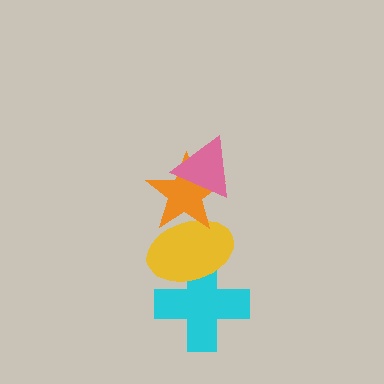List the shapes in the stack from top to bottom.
From top to bottom: the pink triangle, the orange star, the yellow ellipse, the cyan cross.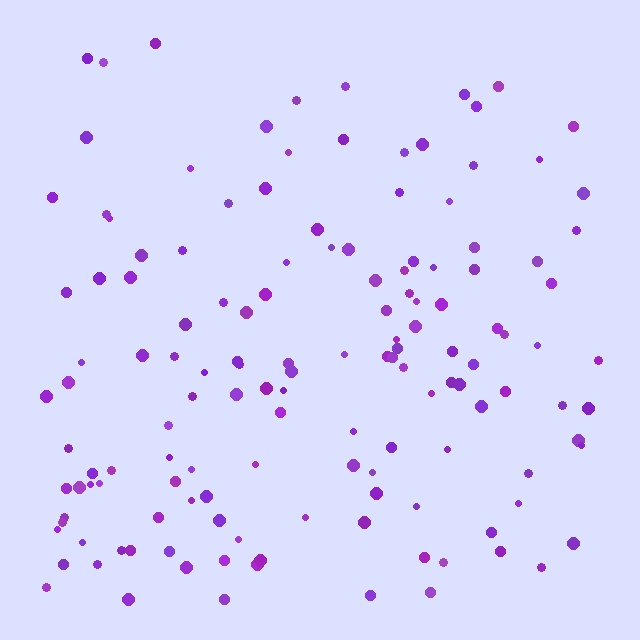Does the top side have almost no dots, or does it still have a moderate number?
Still a moderate number, just noticeably fewer than the bottom.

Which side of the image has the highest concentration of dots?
The bottom.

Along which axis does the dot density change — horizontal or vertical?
Vertical.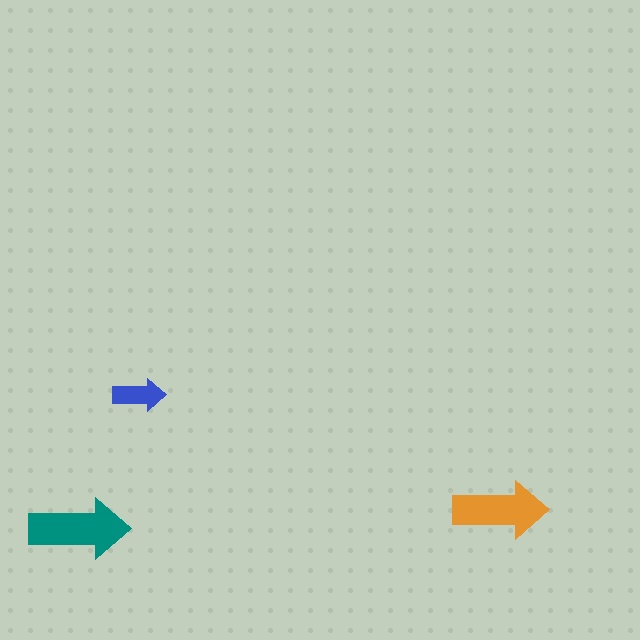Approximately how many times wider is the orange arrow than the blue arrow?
About 2 times wider.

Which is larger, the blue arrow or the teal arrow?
The teal one.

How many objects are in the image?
There are 3 objects in the image.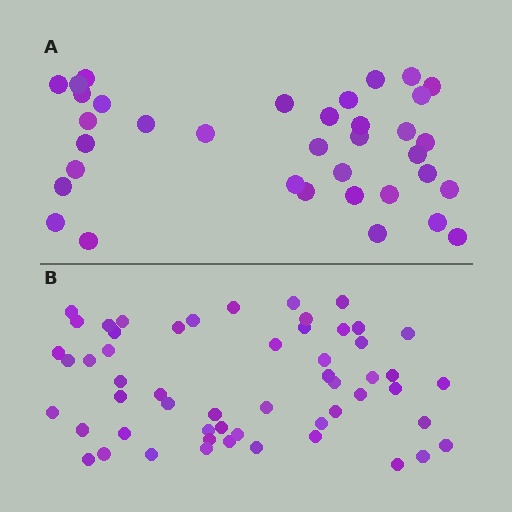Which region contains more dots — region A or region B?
Region B (the bottom region) has more dots.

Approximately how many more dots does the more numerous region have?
Region B has approximately 20 more dots than region A.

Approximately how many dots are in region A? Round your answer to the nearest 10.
About 40 dots. (The exact count is 36, which rounds to 40.)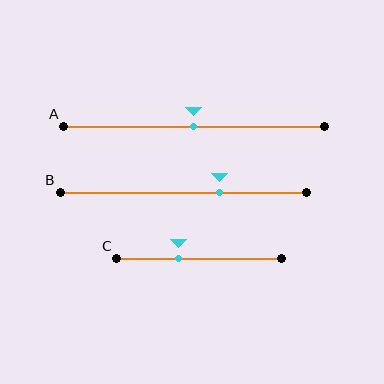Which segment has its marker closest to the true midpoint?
Segment A has its marker closest to the true midpoint.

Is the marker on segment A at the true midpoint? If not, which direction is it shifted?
Yes, the marker on segment A is at the true midpoint.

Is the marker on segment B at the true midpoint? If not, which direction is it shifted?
No, the marker on segment B is shifted to the right by about 15% of the segment length.